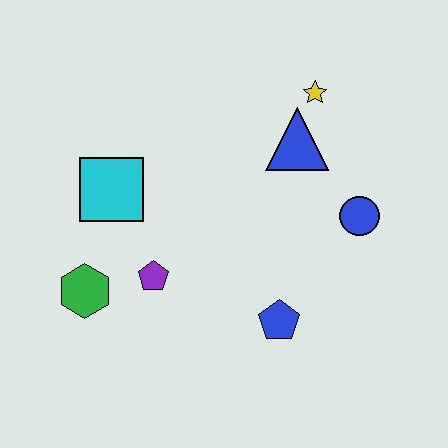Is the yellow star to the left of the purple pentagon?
No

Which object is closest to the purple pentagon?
The green hexagon is closest to the purple pentagon.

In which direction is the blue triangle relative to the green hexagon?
The blue triangle is to the right of the green hexagon.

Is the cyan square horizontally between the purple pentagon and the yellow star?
No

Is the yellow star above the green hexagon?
Yes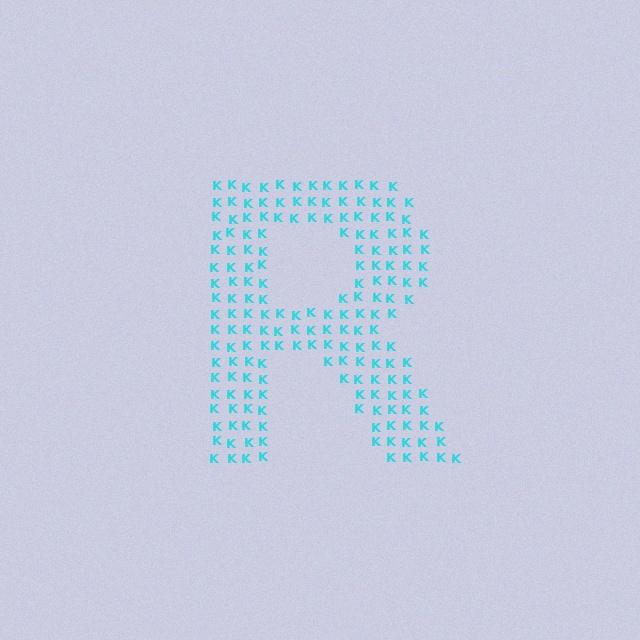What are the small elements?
The small elements are letter K's.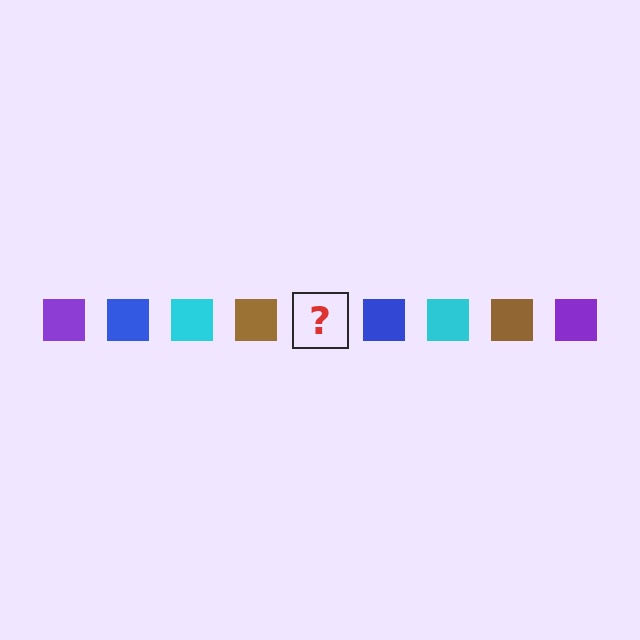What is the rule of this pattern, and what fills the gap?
The rule is that the pattern cycles through purple, blue, cyan, brown squares. The gap should be filled with a purple square.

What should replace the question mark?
The question mark should be replaced with a purple square.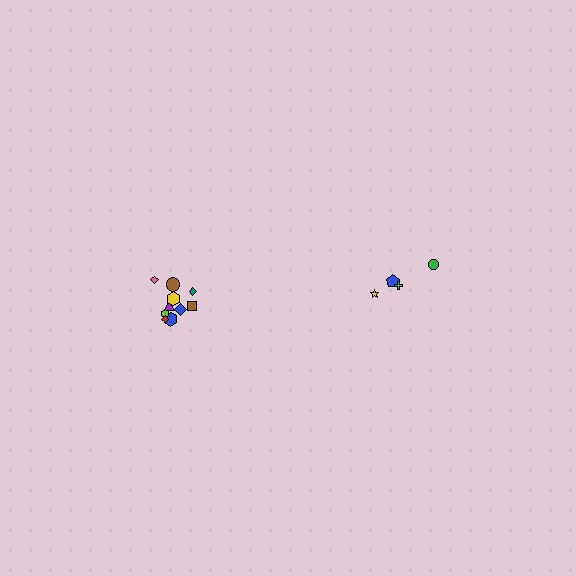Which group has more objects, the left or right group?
The left group.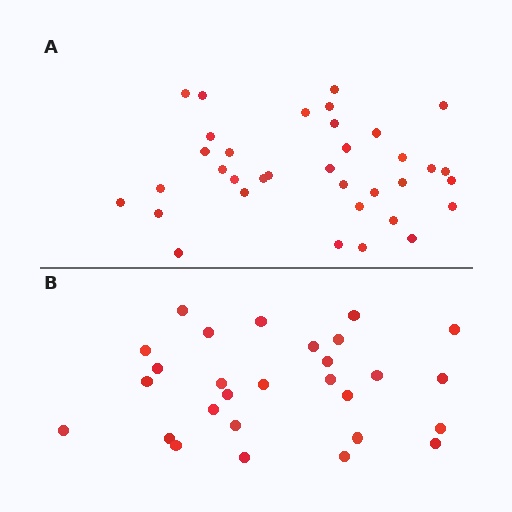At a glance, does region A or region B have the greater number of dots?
Region A (the top region) has more dots.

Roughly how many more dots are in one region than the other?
Region A has roughly 8 or so more dots than region B.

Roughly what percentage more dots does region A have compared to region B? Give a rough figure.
About 25% more.